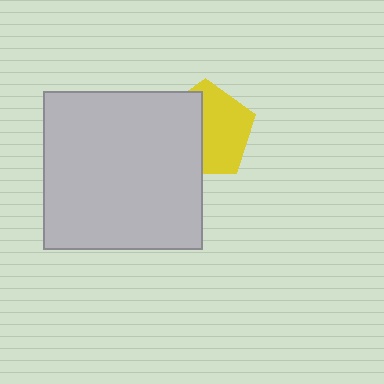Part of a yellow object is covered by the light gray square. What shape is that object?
It is a pentagon.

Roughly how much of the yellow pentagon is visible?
About half of it is visible (roughly 54%).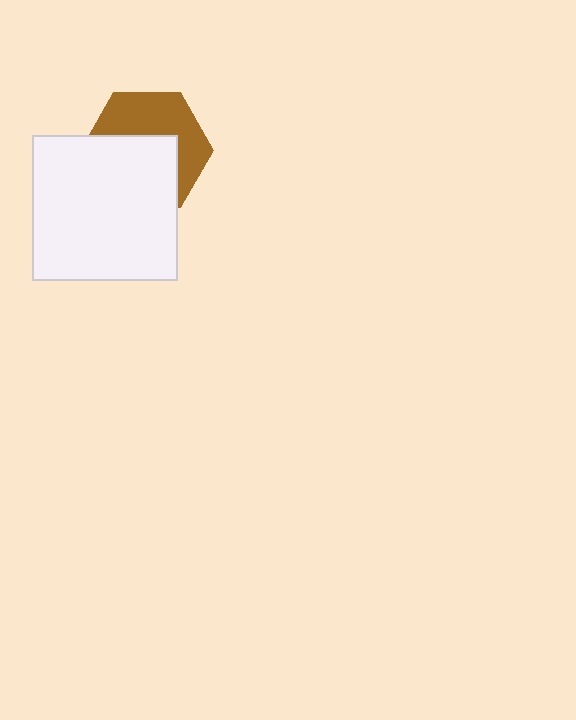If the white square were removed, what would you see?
You would see the complete brown hexagon.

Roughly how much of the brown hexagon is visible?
About half of it is visible (roughly 49%).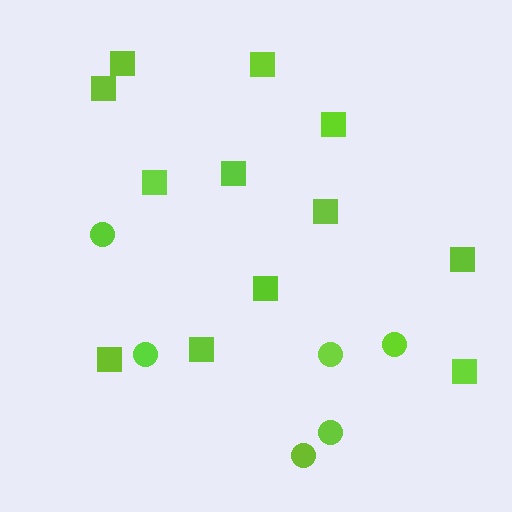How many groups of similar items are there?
There are 2 groups: one group of circles (6) and one group of squares (12).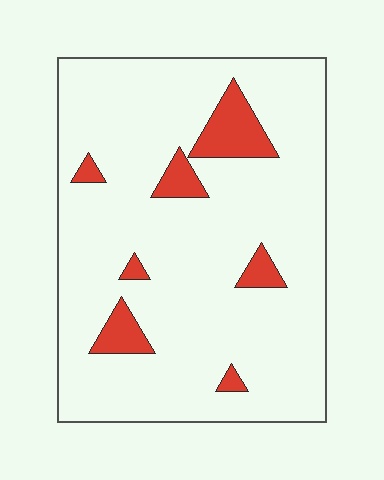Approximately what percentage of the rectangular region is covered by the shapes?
Approximately 10%.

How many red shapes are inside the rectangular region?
7.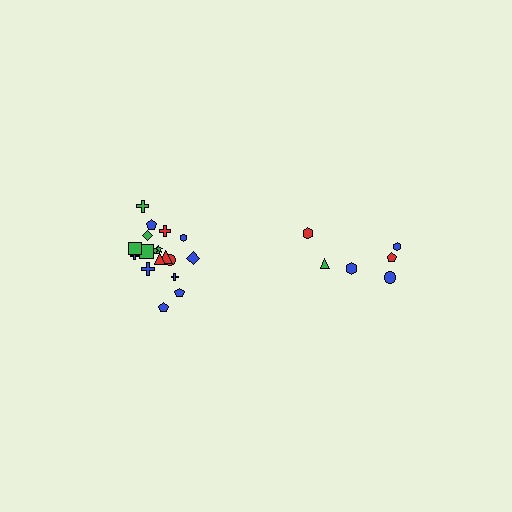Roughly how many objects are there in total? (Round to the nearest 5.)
Roughly 25 objects in total.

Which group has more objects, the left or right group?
The left group.